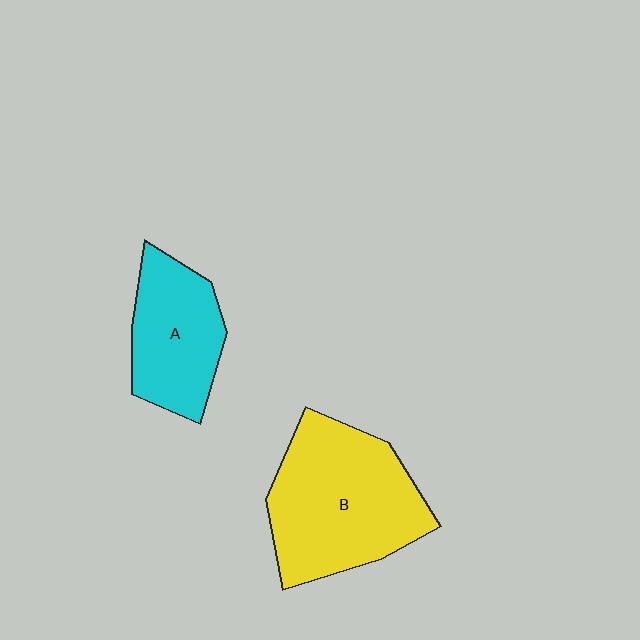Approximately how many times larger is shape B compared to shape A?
Approximately 1.6 times.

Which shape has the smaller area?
Shape A (cyan).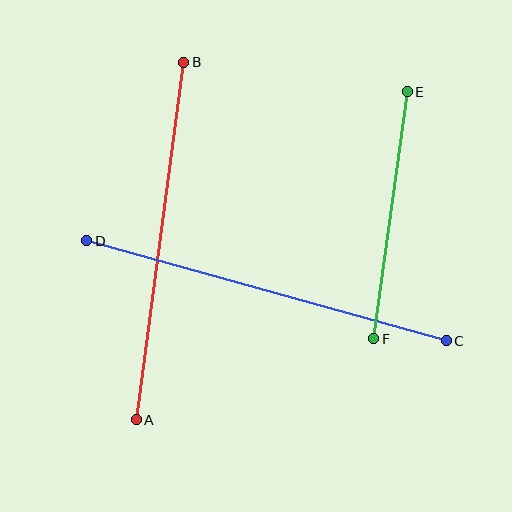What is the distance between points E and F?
The distance is approximately 249 pixels.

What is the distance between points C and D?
The distance is approximately 373 pixels.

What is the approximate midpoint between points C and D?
The midpoint is at approximately (267, 291) pixels.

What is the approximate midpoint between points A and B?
The midpoint is at approximately (160, 241) pixels.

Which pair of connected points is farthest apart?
Points C and D are farthest apart.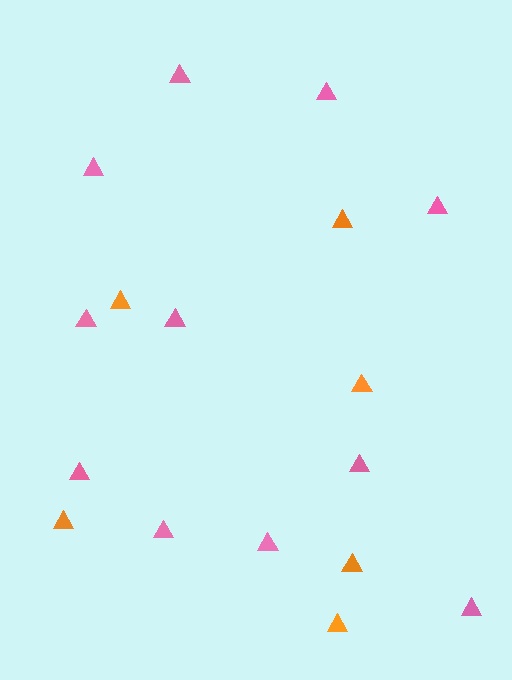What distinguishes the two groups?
There are 2 groups: one group of pink triangles (11) and one group of orange triangles (6).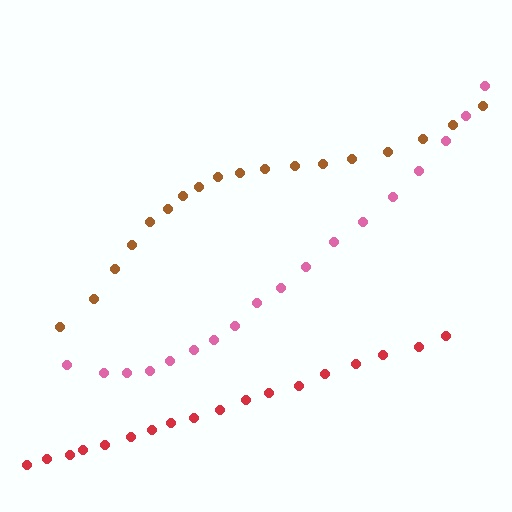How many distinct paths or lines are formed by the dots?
There are 3 distinct paths.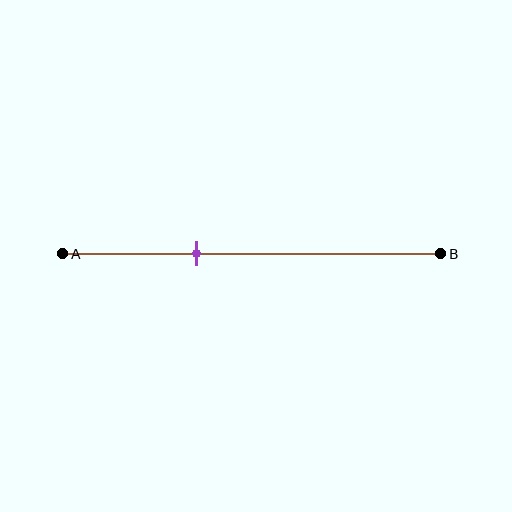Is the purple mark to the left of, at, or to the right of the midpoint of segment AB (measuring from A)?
The purple mark is to the left of the midpoint of segment AB.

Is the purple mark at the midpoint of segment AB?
No, the mark is at about 35% from A, not at the 50% midpoint.